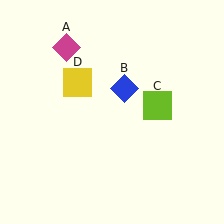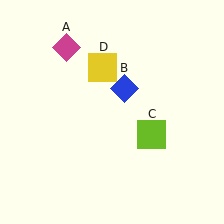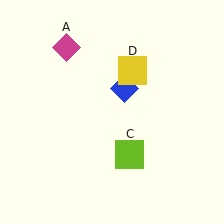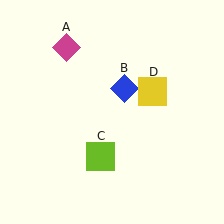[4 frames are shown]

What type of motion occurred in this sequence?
The lime square (object C), yellow square (object D) rotated clockwise around the center of the scene.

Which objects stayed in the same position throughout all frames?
Magenta diamond (object A) and blue diamond (object B) remained stationary.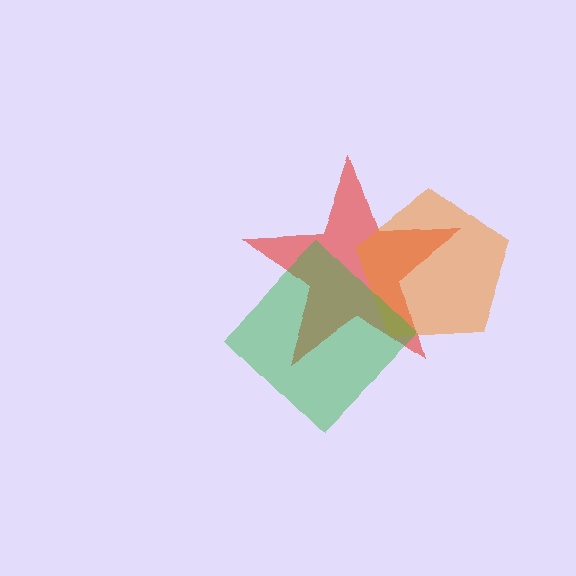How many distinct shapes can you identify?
There are 3 distinct shapes: a red star, an orange pentagon, a green diamond.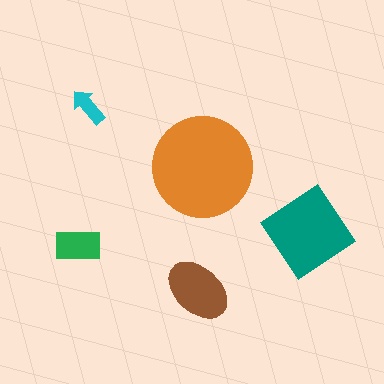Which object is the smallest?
The cyan arrow.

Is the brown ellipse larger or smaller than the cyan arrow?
Larger.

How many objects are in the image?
There are 5 objects in the image.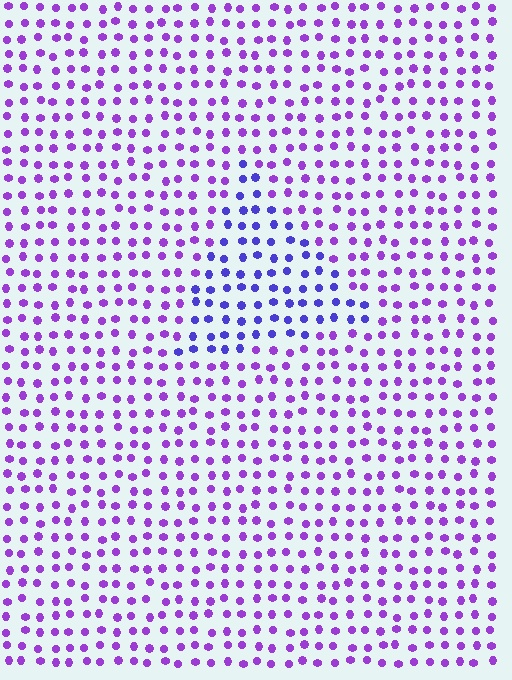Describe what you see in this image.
The image is filled with small purple elements in a uniform arrangement. A triangle-shaped region is visible where the elements are tinted to a slightly different hue, forming a subtle color boundary.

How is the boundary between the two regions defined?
The boundary is defined purely by a slight shift in hue (about 33 degrees). Spacing, size, and orientation are identical on both sides.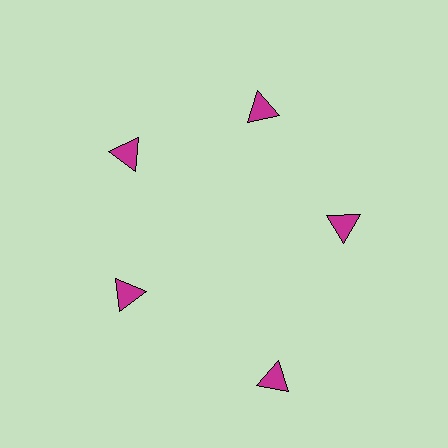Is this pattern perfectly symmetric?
No. The 5 magenta triangles are arranged in a ring, but one element near the 5 o'clock position is pushed outward from the center, breaking the 5-fold rotational symmetry.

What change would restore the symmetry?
The symmetry would be restored by moving it inward, back onto the ring so that all 5 triangles sit at equal angles and equal distance from the center.